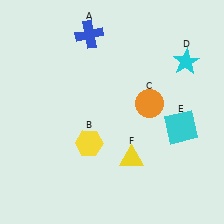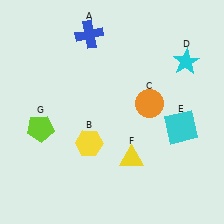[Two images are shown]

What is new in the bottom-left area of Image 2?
A lime pentagon (G) was added in the bottom-left area of Image 2.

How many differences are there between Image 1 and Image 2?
There is 1 difference between the two images.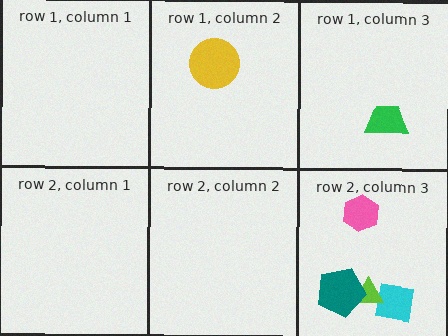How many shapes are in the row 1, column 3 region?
1.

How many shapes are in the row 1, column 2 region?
1.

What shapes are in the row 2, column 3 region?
The cyan square, the lime triangle, the teal pentagon, the pink hexagon.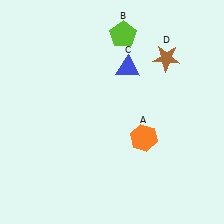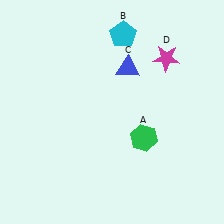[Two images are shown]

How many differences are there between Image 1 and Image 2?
There are 3 differences between the two images.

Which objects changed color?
A changed from orange to green. B changed from lime to cyan. D changed from brown to magenta.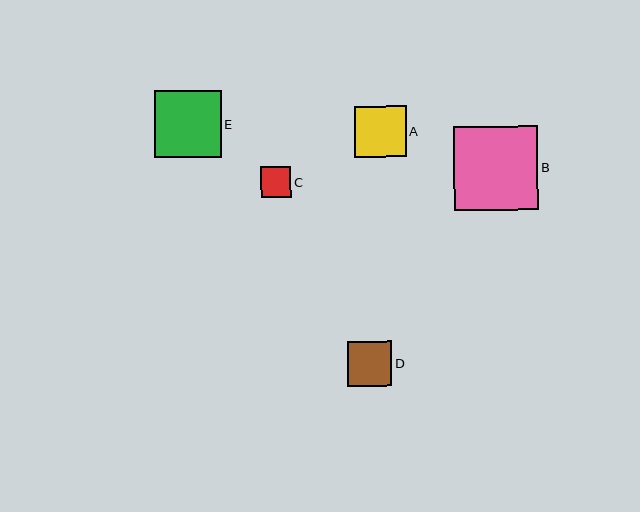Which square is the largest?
Square B is the largest with a size of approximately 84 pixels.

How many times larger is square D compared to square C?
Square D is approximately 1.4 times the size of square C.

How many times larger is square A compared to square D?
Square A is approximately 1.2 times the size of square D.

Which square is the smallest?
Square C is the smallest with a size of approximately 31 pixels.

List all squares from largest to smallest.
From largest to smallest: B, E, A, D, C.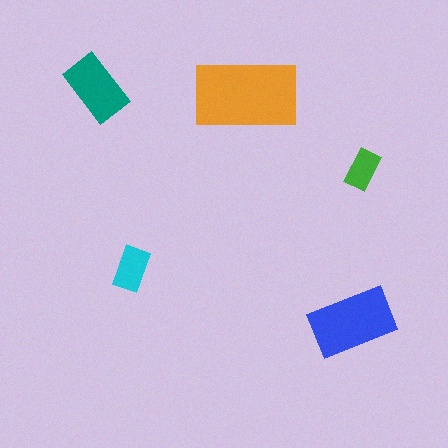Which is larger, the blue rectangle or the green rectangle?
The blue one.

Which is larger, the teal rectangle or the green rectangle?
The teal one.